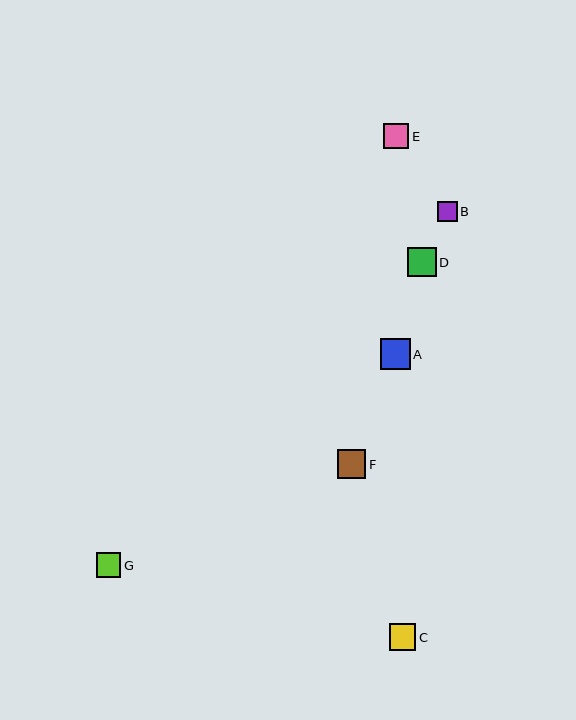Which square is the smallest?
Square B is the smallest with a size of approximately 20 pixels.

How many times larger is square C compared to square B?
Square C is approximately 1.3 times the size of square B.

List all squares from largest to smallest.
From largest to smallest: A, D, F, C, E, G, B.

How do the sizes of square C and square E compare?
Square C and square E are approximately the same size.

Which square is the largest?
Square A is the largest with a size of approximately 30 pixels.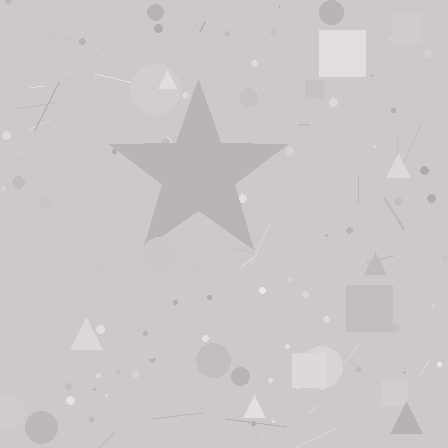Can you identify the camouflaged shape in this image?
The camouflaged shape is a star.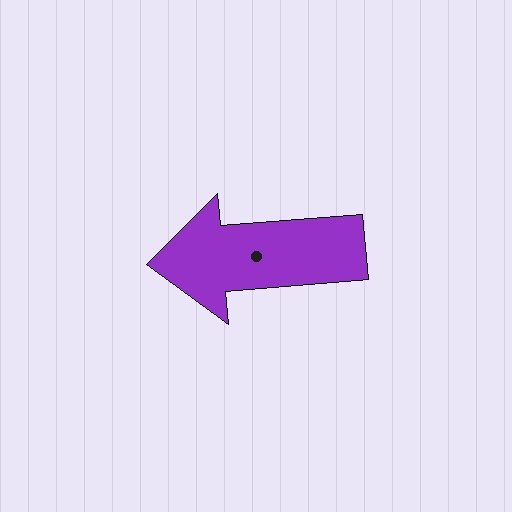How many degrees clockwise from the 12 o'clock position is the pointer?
Approximately 265 degrees.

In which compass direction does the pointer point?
West.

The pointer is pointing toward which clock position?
Roughly 9 o'clock.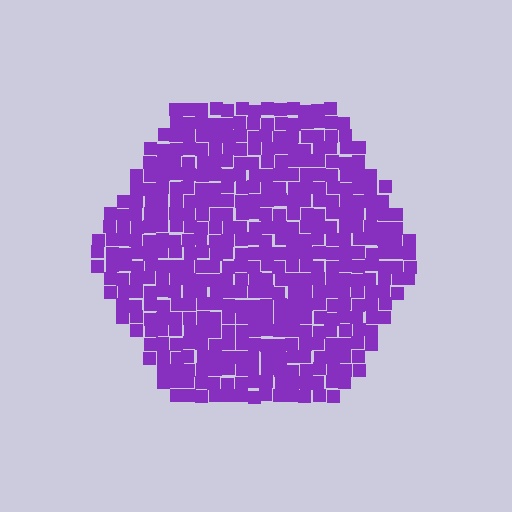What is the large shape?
The large shape is a hexagon.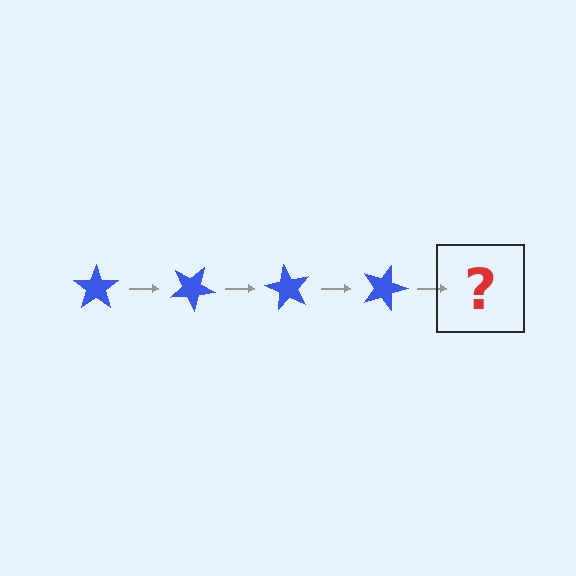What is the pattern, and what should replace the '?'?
The pattern is that the star rotates 30 degrees each step. The '?' should be a blue star rotated 120 degrees.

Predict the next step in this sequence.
The next step is a blue star rotated 120 degrees.